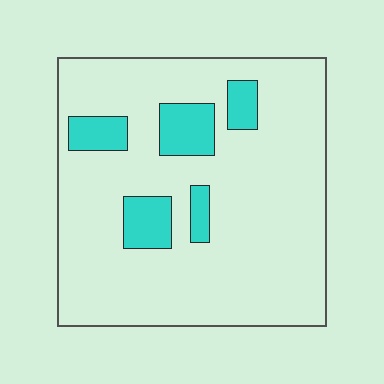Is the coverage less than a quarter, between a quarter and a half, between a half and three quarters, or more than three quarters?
Less than a quarter.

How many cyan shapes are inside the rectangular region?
5.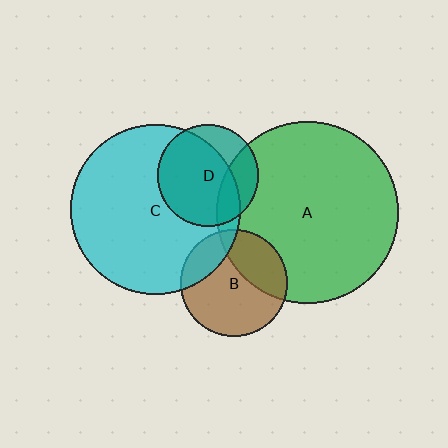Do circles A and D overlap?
Yes.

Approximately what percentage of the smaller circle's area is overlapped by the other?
Approximately 25%.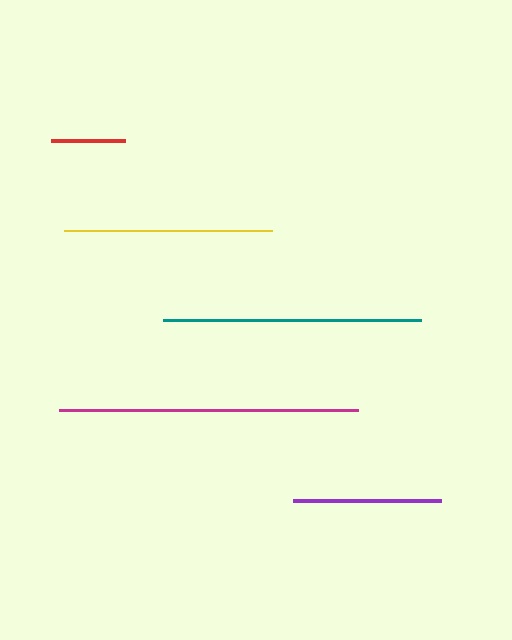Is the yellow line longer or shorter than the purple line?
The yellow line is longer than the purple line.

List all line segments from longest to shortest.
From longest to shortest: magenta, teal, yellow, purple, red.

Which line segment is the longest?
The magenta line is the longest at approximately 300 pixels.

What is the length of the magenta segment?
The magenta segment is approximately 300 pixels long.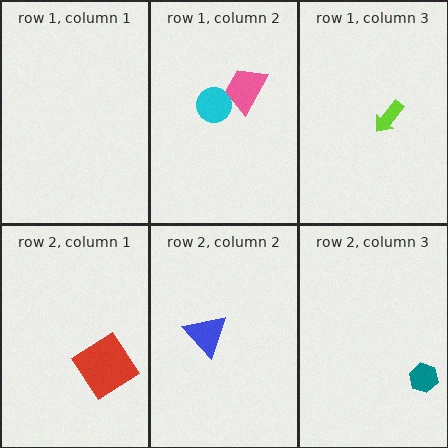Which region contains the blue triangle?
The row 2, column 2 region.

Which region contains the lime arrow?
The row 1, column 3 region.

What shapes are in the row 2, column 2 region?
The blue triangle.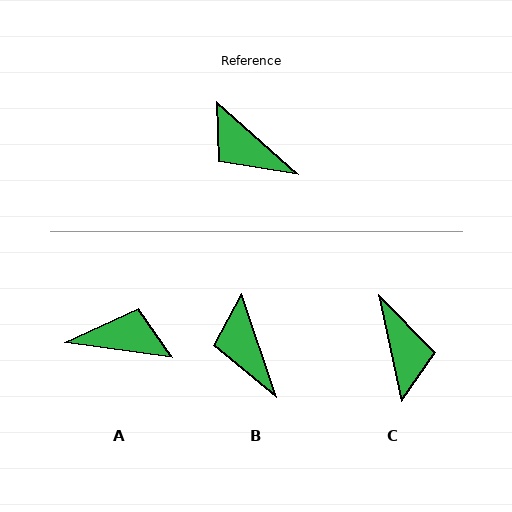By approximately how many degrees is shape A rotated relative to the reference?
Approximately 147 degrees clockwise.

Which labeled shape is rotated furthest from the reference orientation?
A, about 147 degrees away.